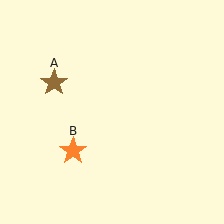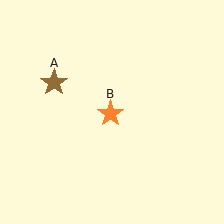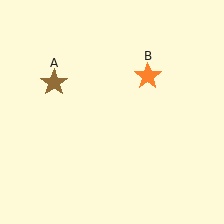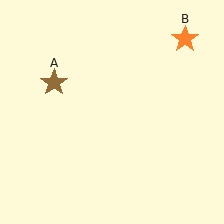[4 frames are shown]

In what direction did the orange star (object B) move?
The orange star (object B) moved up and to the right.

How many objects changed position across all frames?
1 object changed position: orange star (object B).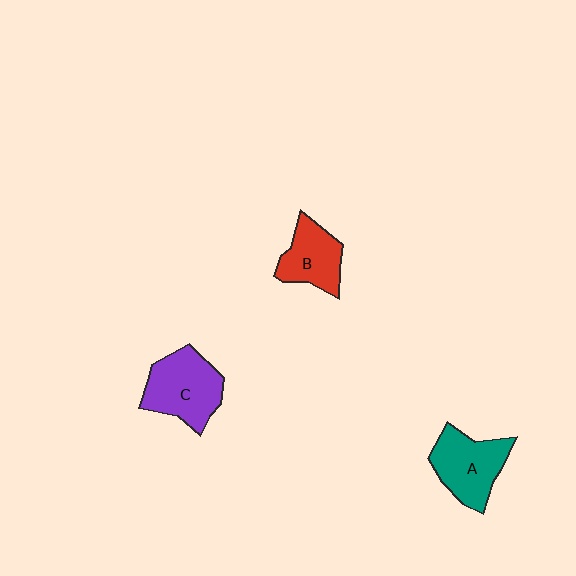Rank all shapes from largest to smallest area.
From largest to smallest: C (purple), A (teal), B (red).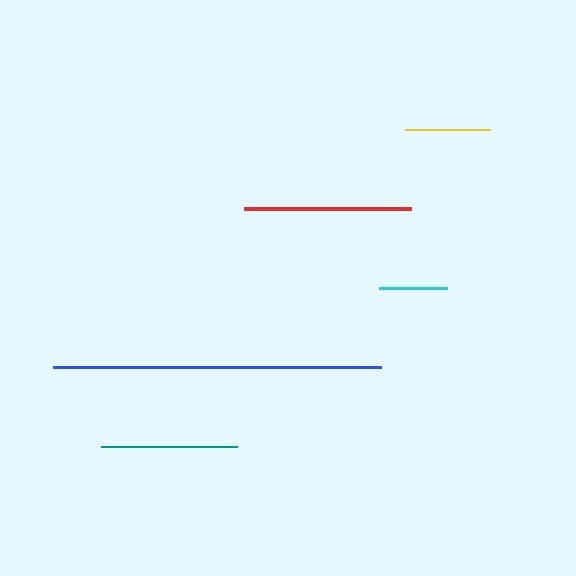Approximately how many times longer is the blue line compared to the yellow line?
The blue line is approximately 3.9 times the length of the yellow line.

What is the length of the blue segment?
The blue segment is approximately 328 pixels long.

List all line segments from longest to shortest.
From longest to shortest: blue, red, teal, yellow, cyan.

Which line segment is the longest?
The blue line is the longest at approximately 328 pixels.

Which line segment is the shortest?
The cyan line is the shortest at approximately 67 pixels.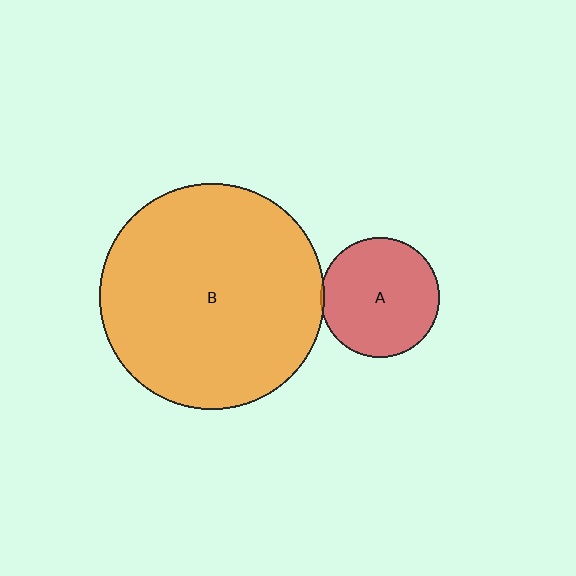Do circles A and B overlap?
Yes.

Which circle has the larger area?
Circle B (orange).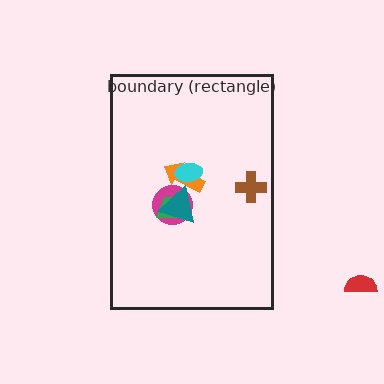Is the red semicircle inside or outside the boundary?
Outside.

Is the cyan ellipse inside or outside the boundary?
Inside.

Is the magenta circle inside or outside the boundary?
Inside.